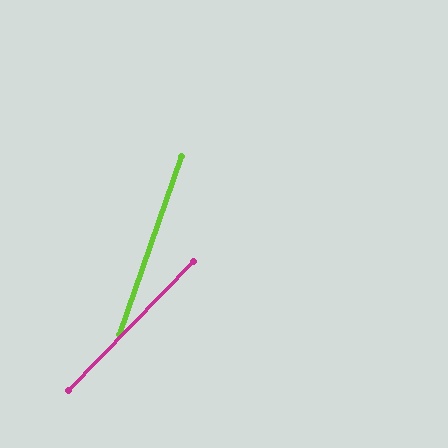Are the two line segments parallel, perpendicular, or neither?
Neither parallel nor perpendicular — they differ by about 25°.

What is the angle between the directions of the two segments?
Approximately 25 degrees.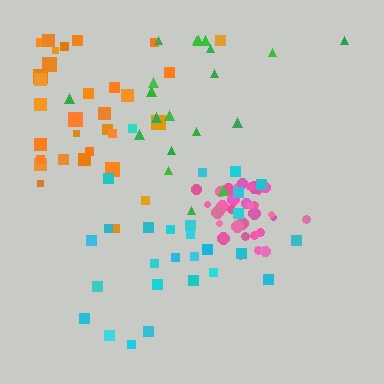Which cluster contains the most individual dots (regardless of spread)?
Orange (31).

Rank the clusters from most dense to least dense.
pink, cyan, orange, green.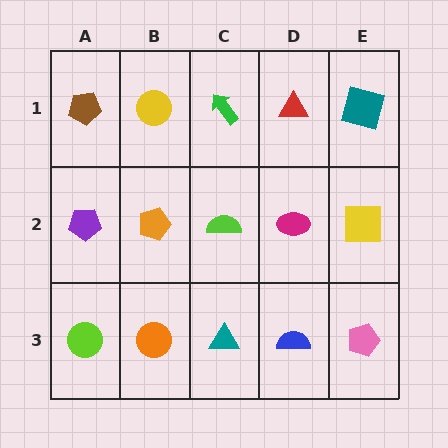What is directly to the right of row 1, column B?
A green arrow.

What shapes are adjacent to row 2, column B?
A yellow circle (row 1, column B), an orange circle (row 3, column B), a purple pentagon (row 2, column A), a lime semicircle (row 2, column C).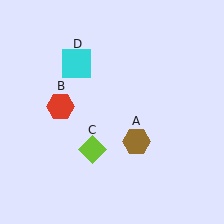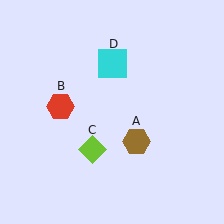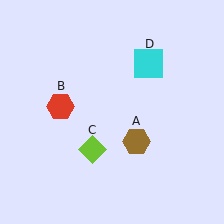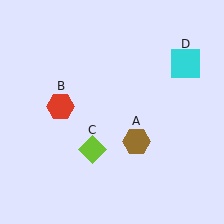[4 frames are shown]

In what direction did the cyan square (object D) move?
The cyan square (object D) moved right.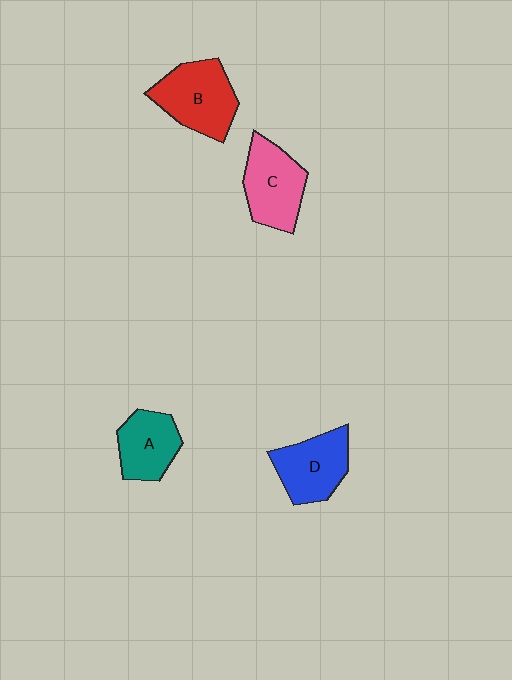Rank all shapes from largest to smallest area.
From largest to smallest: B (red), C (pink), D (blue), A (teal).